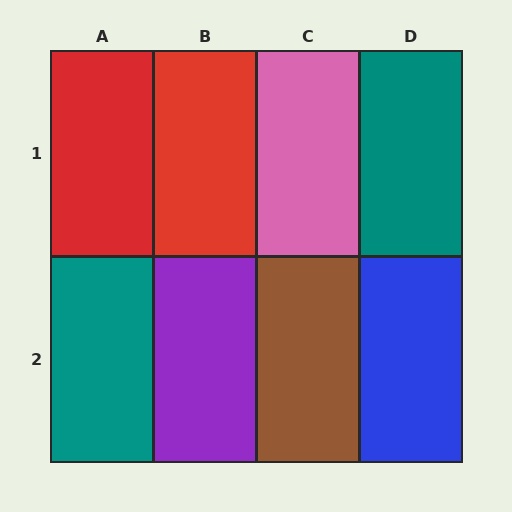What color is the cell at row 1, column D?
Teal.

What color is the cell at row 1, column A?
Red.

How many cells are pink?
1 cell is pink.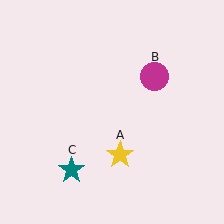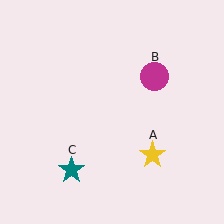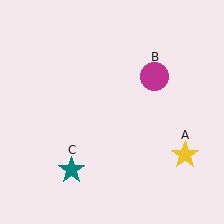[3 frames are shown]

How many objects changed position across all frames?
1 object changed position: yellow star (object A).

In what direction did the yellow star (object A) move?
The yellow star (object A) moved right.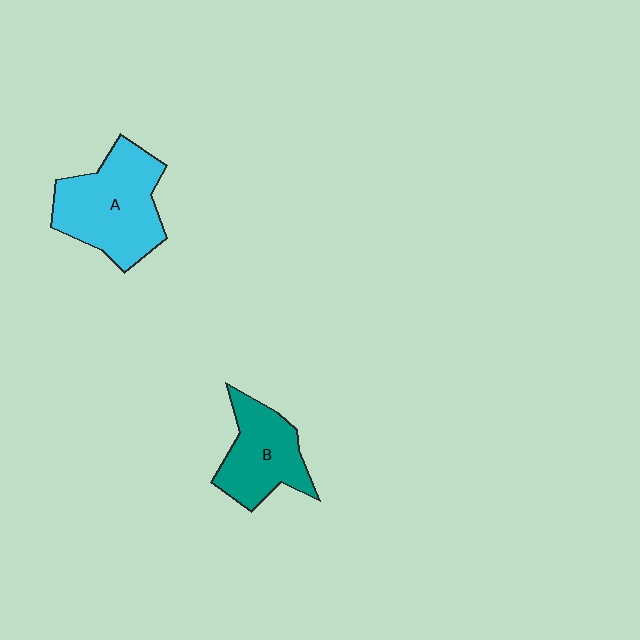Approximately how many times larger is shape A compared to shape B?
Approximately 1.4 times.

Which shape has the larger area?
Shape A (cyan).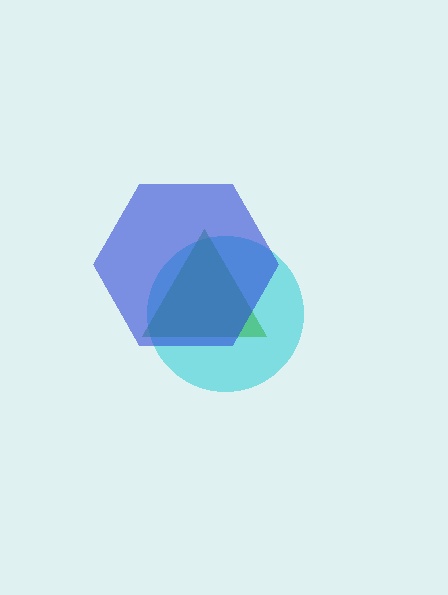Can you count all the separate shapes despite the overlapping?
Yes, there are 3 separate shapes.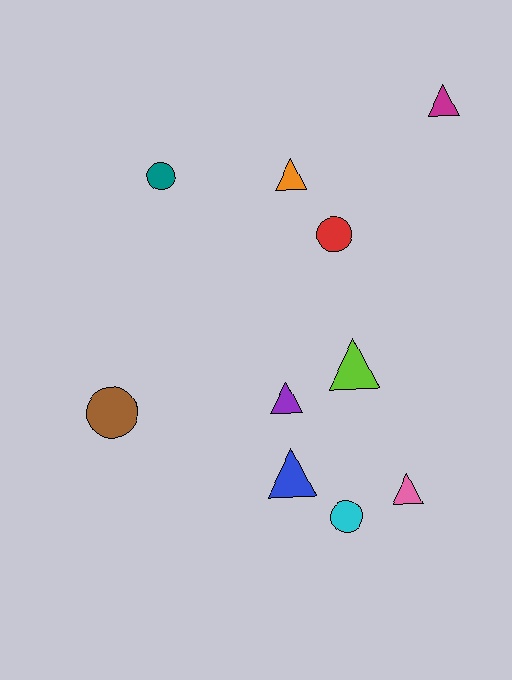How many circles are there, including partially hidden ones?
There are 4 circles.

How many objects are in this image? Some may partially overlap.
There are 10 objects.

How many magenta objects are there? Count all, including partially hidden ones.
There is 1 magenta object.